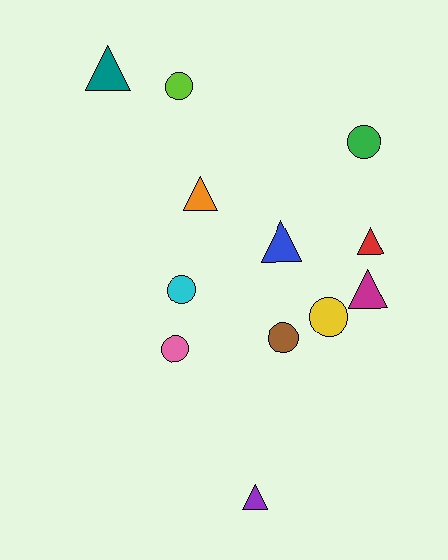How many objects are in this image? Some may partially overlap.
There are 12 objects.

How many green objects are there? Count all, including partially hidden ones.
There is 1 green object.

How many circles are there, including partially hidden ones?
There are 6 circles.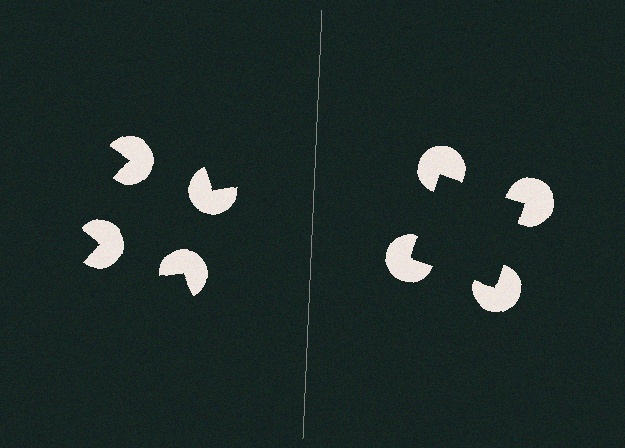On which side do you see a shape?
An illusory square appears on the right side. On the left side the wedge cuts are rotated, so no coherent shape forms.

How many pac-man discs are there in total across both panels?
8 — 4 on each side.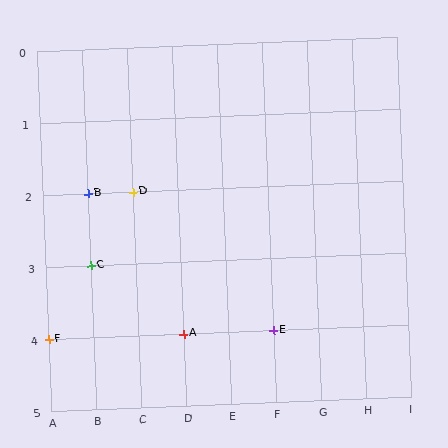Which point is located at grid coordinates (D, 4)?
Point A is at (D, 4).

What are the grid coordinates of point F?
Point F is at grid coordinates (A, 4).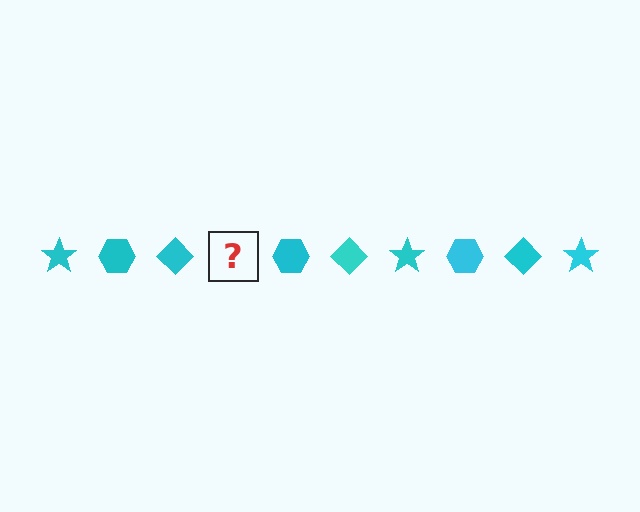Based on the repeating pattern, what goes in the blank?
The blank should be a cyan star.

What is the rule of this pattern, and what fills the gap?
The rule is that the pattern cycles through star, hexagon, diamond shapes in cyan. The gap should be filled with a cyan star.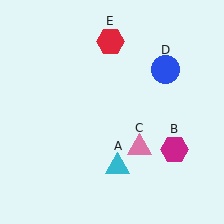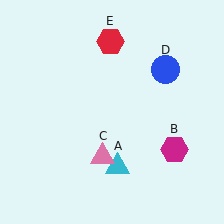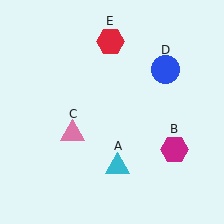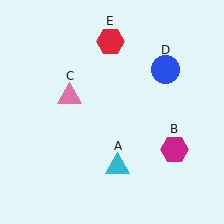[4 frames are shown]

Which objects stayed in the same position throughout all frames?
Cyan triangle (object A) and magenta hexagon (object B) and blue circle (object D) and red hexagon (object E) remained stationary.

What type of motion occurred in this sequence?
The pink triangle (object C) rotated clockwise around the center of the scene.